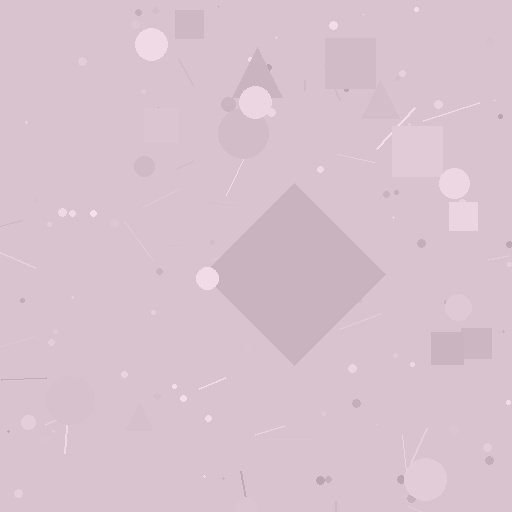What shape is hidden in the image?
A diamond is hidden in the image.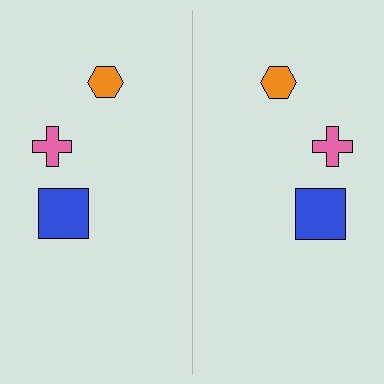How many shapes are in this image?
There are 6 shapes in this image.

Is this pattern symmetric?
Yes, this pattern has bilateral (reflection) symmetry.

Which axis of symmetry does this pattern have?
The pattern has a vertical axis of symmetry running through the center of the image.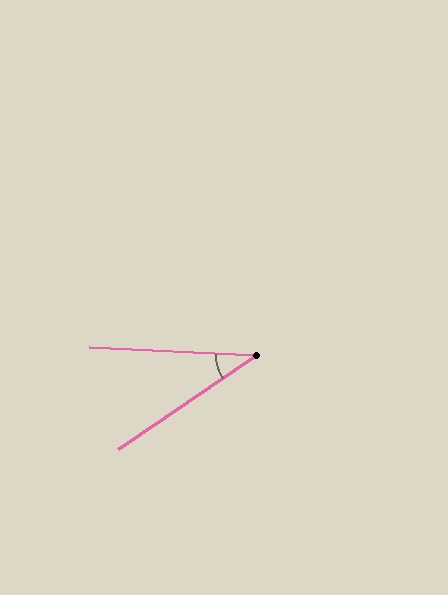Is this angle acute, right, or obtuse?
It is acute.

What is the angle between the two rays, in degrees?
Approximately 37 degrees.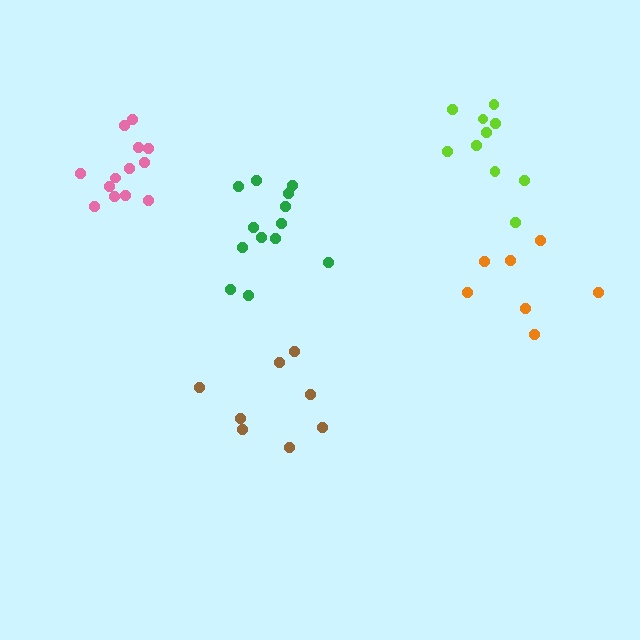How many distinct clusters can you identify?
There are 5 distinct clusters.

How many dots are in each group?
Group 1: 13 dots, Group 2: 8 dots, Group 3: 7 dots, Group 4: 10 dots, Group 5: 13 dots (51 total).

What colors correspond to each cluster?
The clusters are colored: green, brown, orange, lime, pink.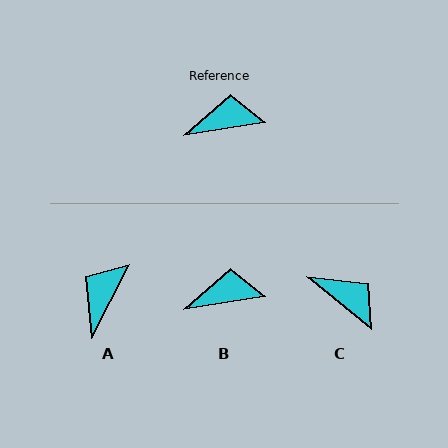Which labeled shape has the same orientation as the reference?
B.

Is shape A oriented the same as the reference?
No, it is off by about 54 degrees.